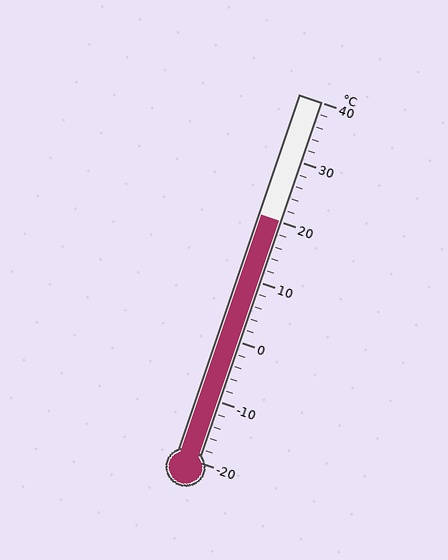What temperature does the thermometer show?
The thermometer shows approximately 20°C.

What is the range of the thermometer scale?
The thermometer scale ranges from -20°C to 40°C.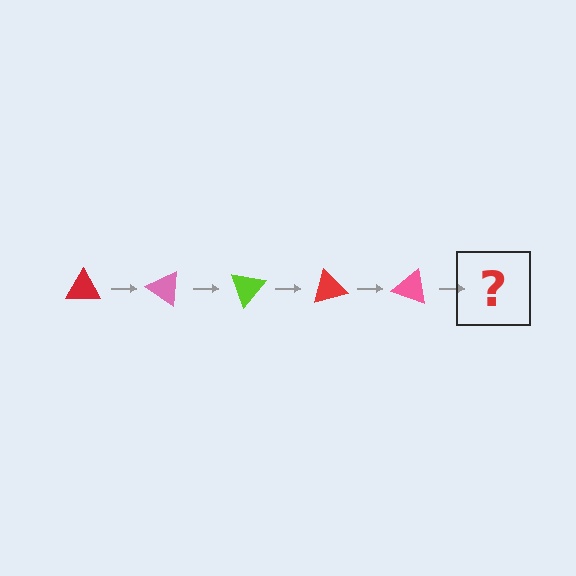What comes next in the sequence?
The next element should be a lime triangle, rotated 175 degrees from the start.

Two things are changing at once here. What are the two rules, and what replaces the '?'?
The two rules are that it rotates 35 degrees each step and the color cycles through red, pink, and lime. The '?' should be a lime triangle, rotated 175 degrees from the start.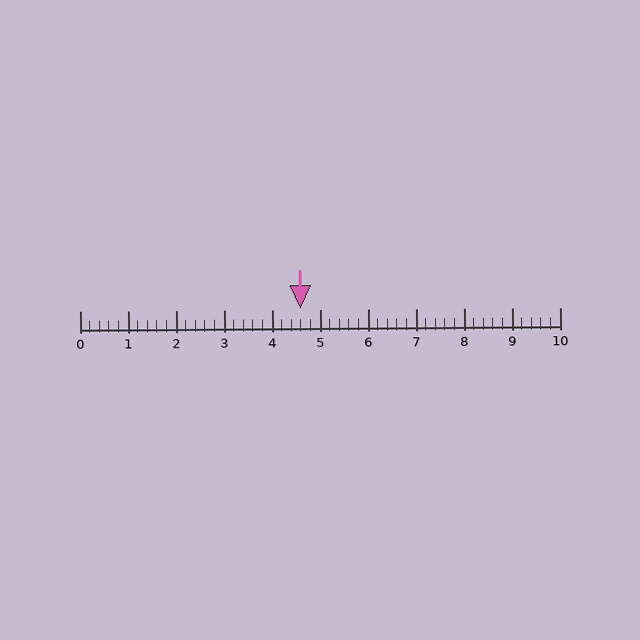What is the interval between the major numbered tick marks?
The major tick marks are spaced 1 units apart.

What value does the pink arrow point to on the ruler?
The pink arrow points to approximately 4.6.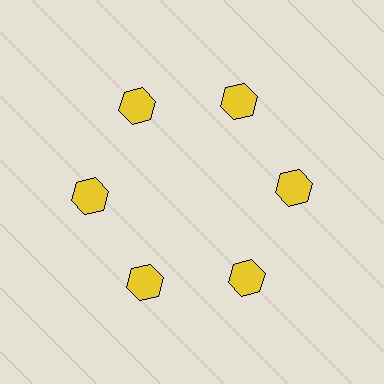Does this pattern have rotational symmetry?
Yes, this pattern has 6-fold rotational symmetry. It looks the same after rotating 60 degrees around the center.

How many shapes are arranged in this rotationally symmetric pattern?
There are 6 shapes, arranged in 6 groups of 1.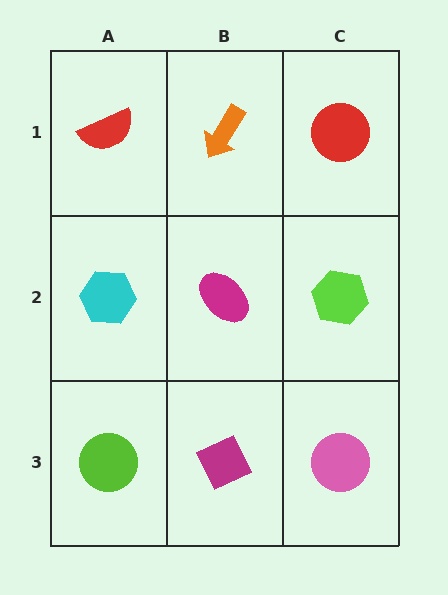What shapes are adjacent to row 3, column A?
A cyan hexagon (row 2, column A), a magenta diamond (row 3, column B).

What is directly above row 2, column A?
A red semicircle.